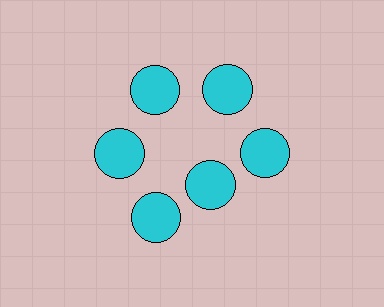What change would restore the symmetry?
The symmetry would be restored by moving it outward, back onto the ring so that all 6 circles sit at equal angles and equal distance from the center.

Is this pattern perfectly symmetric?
No. The 6 cyan circles are arranged in a ring, but one element near the 5 o'clock position is pulled inward toward the center, breaking the 6-fold rotational symmetry.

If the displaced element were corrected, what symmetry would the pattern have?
It would have 6-fold rotational symmetry — the pattern would map onto itself every 60 degrees.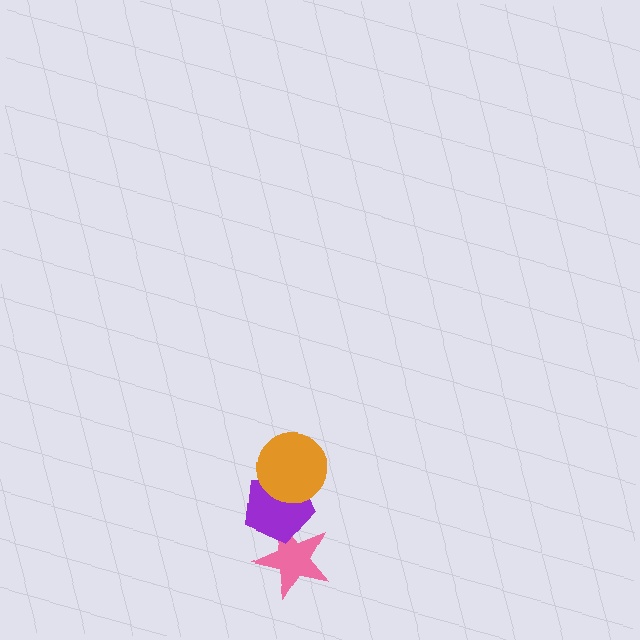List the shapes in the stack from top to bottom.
From top to bottom: the orange circle, the purple pentagon, the pink star.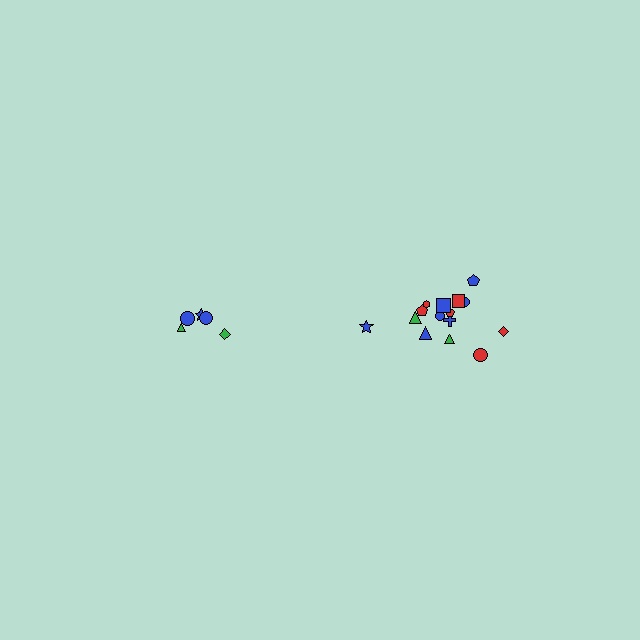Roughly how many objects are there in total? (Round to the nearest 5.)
Roughly 20 objects in total.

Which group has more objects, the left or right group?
The right group.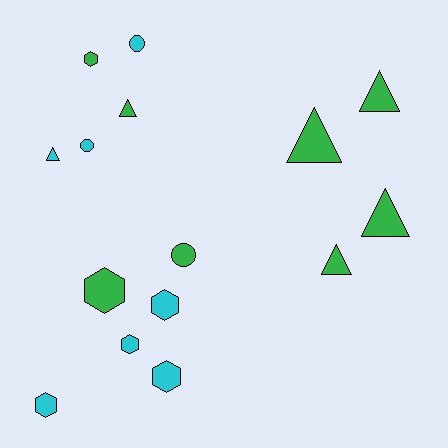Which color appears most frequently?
Green, with 8 objects.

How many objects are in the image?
There are 15 objects.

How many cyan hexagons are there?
There are 4 cyan hexagons.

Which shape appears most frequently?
Hexagon, with 6 objects.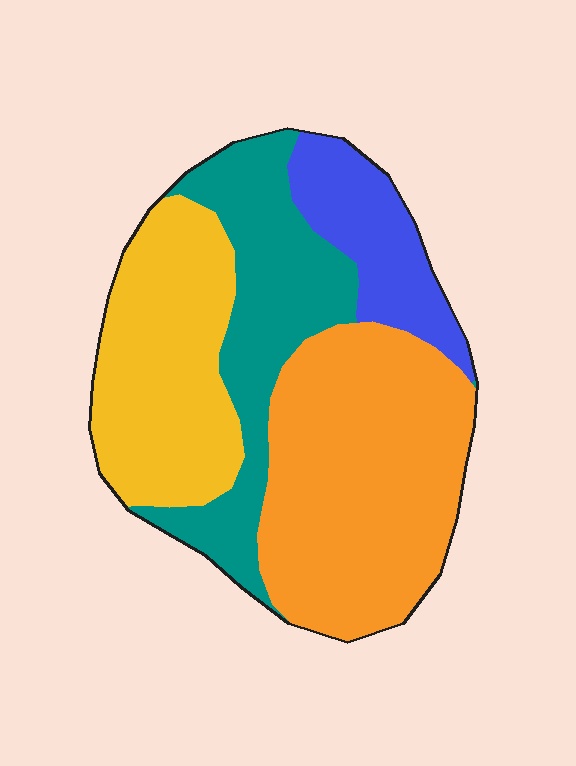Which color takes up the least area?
Blue, at roughly 15%.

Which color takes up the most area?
Orange, at roughly 40%.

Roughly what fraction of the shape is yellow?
Yellow covers roughly 25% of the shape.